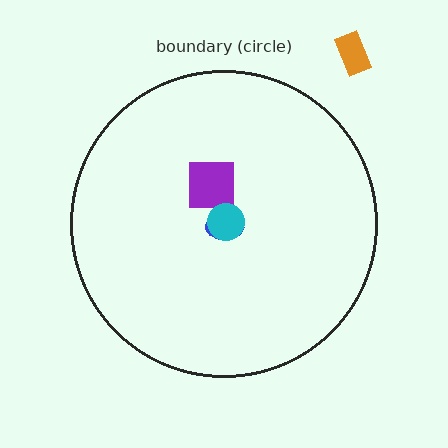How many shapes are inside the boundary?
3 inside, 1 outside.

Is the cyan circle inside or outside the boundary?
Inside.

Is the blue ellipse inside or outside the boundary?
Inside.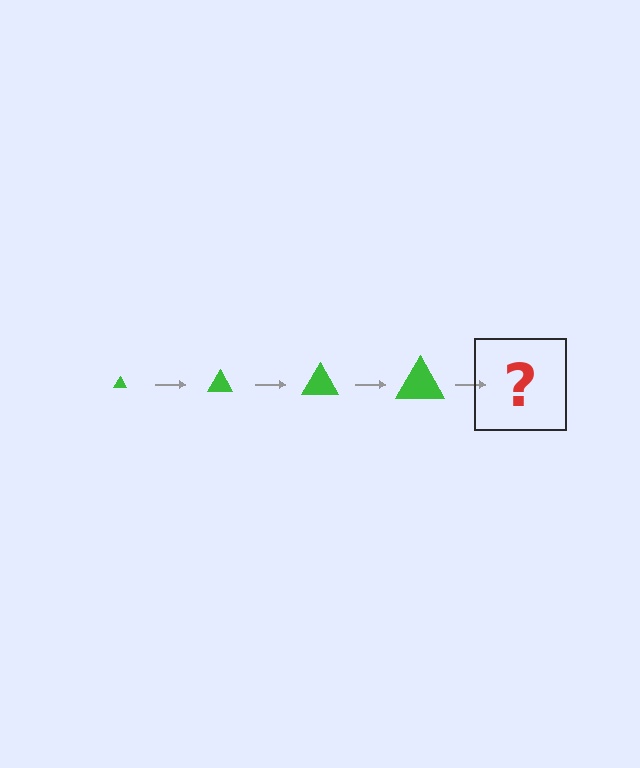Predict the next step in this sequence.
The next step is a green triangle, larger than the previous one.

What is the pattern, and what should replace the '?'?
The pattern is that the triangle gets progressively larger each step. The '?' should be a green triangle, larger than the previous one.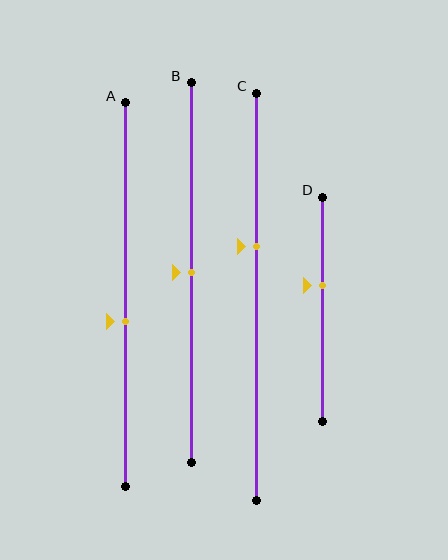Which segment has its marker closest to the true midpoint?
Segment B has its marker closest to the true midpoint.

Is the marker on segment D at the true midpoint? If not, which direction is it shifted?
No, the marker on segment D is shifted upward by about 10% of the segment length.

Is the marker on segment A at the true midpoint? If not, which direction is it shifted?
No, the marker on segment A is shifted downward by about 7% of the segment length.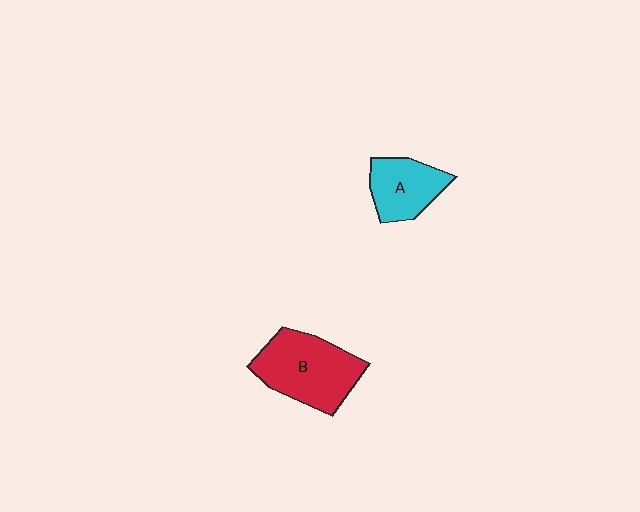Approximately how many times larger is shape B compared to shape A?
Approximately 1.6 times.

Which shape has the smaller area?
Shape A (cyan).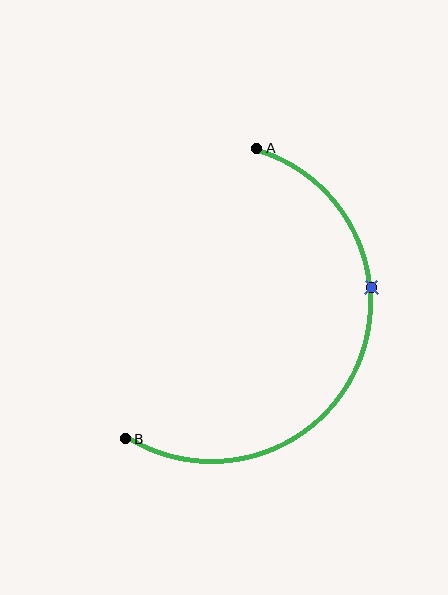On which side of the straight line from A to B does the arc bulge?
The arc bulges to the right of the straight line connecting A and B.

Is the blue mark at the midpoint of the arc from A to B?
No. The blue mark lies on the arc but is closer to endpoint A. The arc midpoint would be at the point on the curve equidistant along the arc from both A and B.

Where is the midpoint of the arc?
The arc midpoint is the point on the curve farthest from the straight line joining A and B. It sits to the right of that line.